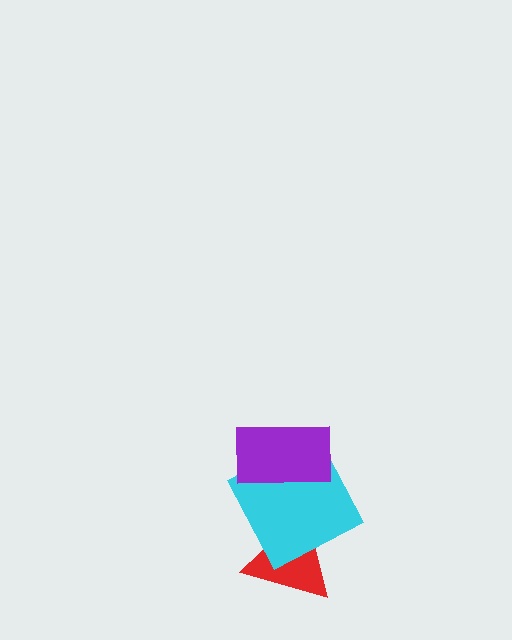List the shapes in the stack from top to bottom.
From top to bottom: the purple rectangle, the cyan square, the red triangle.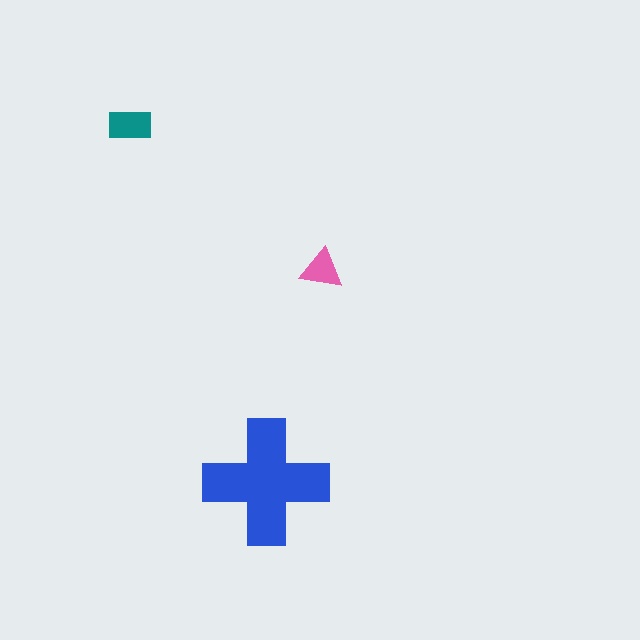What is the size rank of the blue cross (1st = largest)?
1st.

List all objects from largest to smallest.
The blue cross, the teal rectangle, the pink triangle.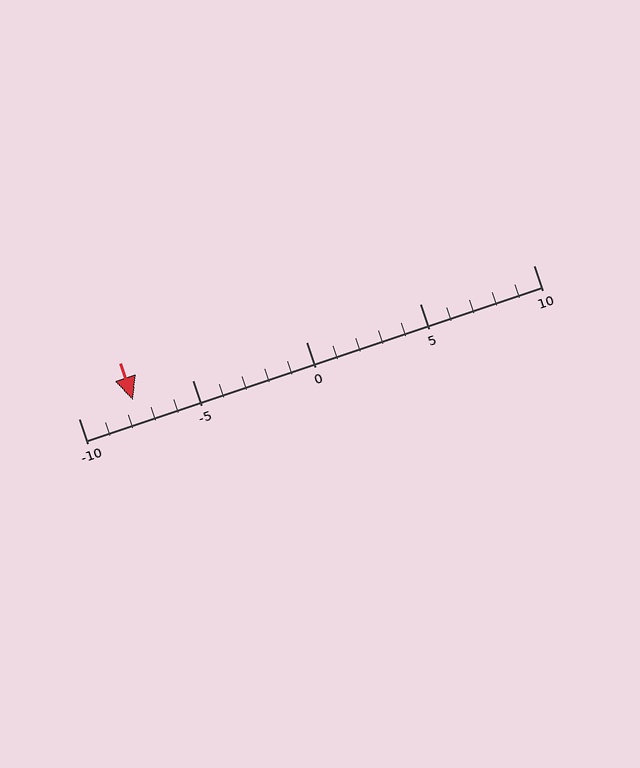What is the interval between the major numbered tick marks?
The major tick marks are spaced 5 units apart.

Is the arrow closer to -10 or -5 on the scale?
The arrow is closer to -10.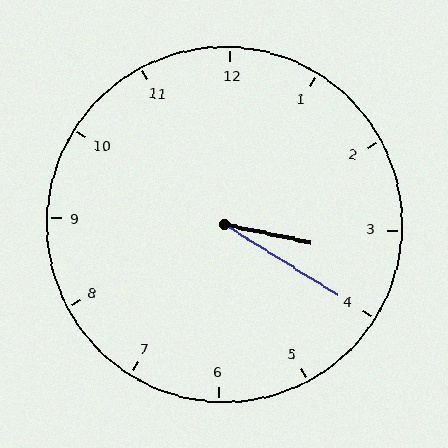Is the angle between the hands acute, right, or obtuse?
It is acute.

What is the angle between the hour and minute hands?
Approximately 20 degrees.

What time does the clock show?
3:20.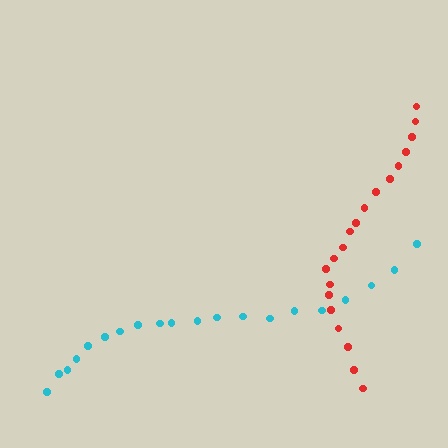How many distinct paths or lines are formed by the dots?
There are 2 distinct paths.